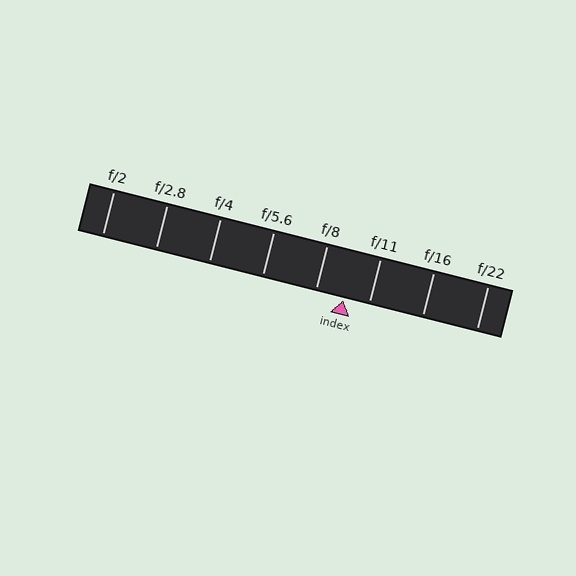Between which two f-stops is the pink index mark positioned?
The index mark is between f/8 and f/11.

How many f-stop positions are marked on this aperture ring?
There are 8 f-stop positions marked.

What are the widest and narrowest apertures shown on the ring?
The widest aperture shown is f/2 and the narrowest is f/22.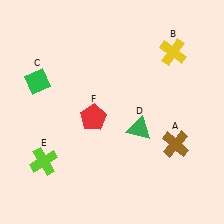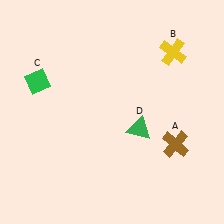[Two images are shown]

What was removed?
The lime cross (E), the red pentagon (F) were removed in Image 2.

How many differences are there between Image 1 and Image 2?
There are 2 differences between the two images.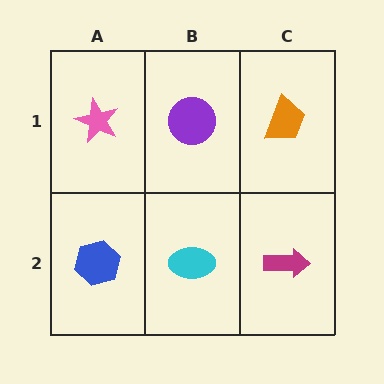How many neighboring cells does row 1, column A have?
2.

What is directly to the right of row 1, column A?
A purple circle.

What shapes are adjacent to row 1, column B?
A cyan ellipse (row 2, column B), a pink star (row 1, column A), an orange trapezoid (row 1, column C).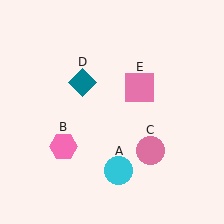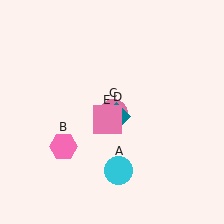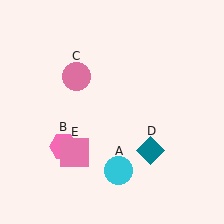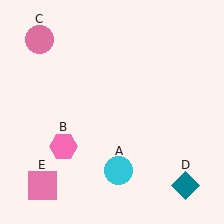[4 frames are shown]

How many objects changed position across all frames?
3 objects changed position: pink circle (object C), teal diamond (object D), pink square (object E).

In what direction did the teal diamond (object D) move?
The teal diamond (object D) moved down and to the right.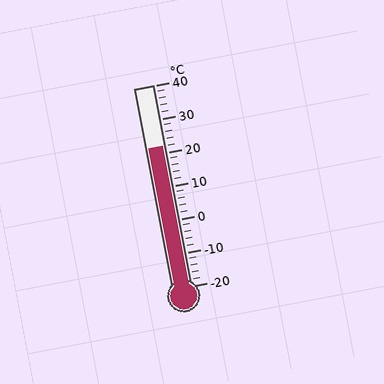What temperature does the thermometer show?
The thermometer shows approximately 22°C.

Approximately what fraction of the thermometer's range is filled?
The thermometer is filled to approximately 70% of its range.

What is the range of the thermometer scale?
The thermometer scale ranges from -20°C to 40°C.